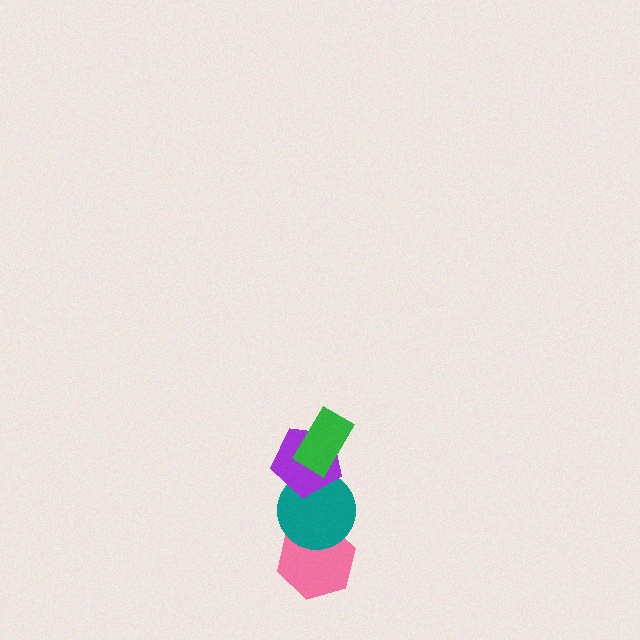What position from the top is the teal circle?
The teal circle is 3rd from the top.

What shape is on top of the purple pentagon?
The green rectangle is on top of the purple pentagon.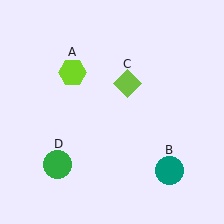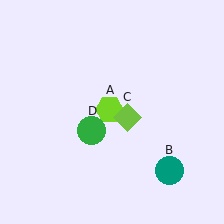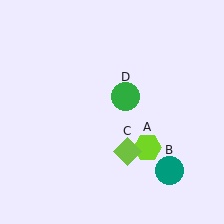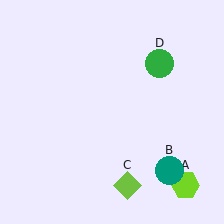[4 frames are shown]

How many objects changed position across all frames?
3 objects changed position: lime hexagon (object A), lime diamond (object C), green circle (object D).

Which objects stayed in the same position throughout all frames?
Teal circle (object B) remained stationary.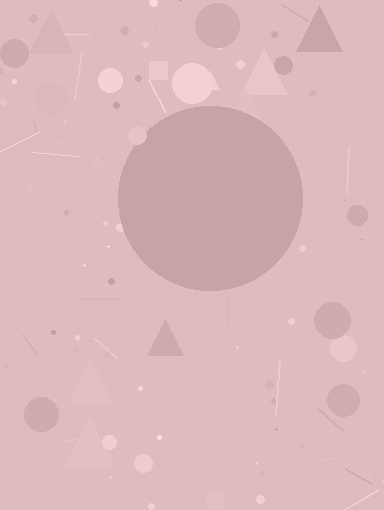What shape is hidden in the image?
A circle is hidden in the image.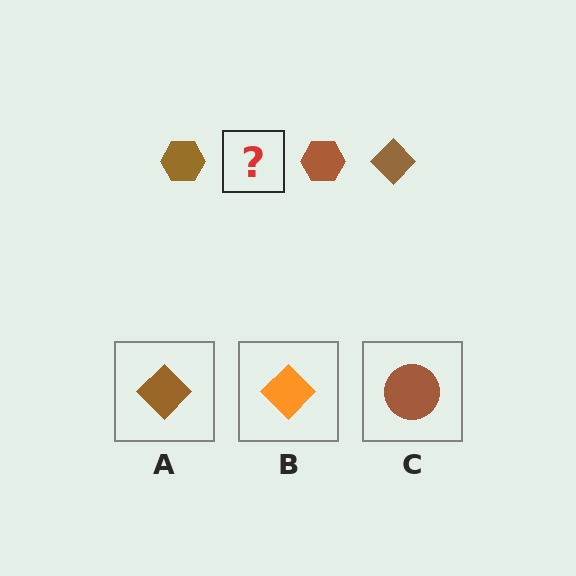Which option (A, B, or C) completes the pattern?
A.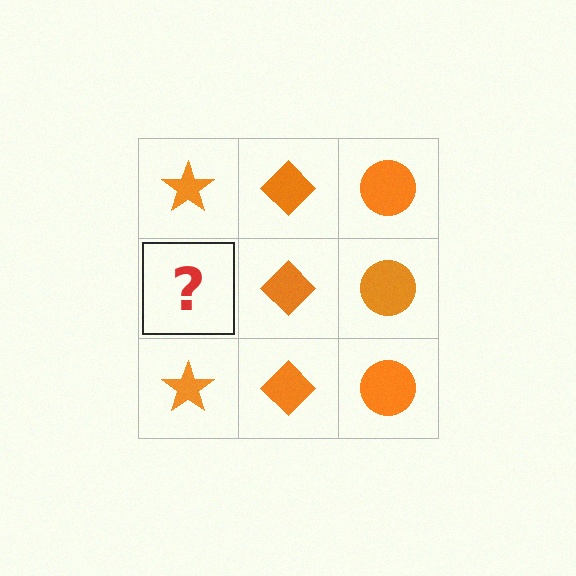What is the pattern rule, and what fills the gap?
The rule is that each column has a consistent shape. The gap should be filled with an orange star.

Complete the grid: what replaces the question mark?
The question mark should be replaced with an orange star.